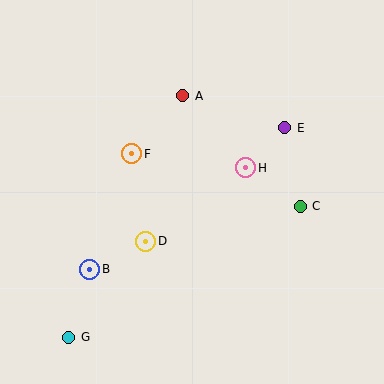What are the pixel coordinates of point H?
Point H is at (246, 168).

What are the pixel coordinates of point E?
Point E is at (285, 128).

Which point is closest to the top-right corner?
Point E is closest to the top-right corner.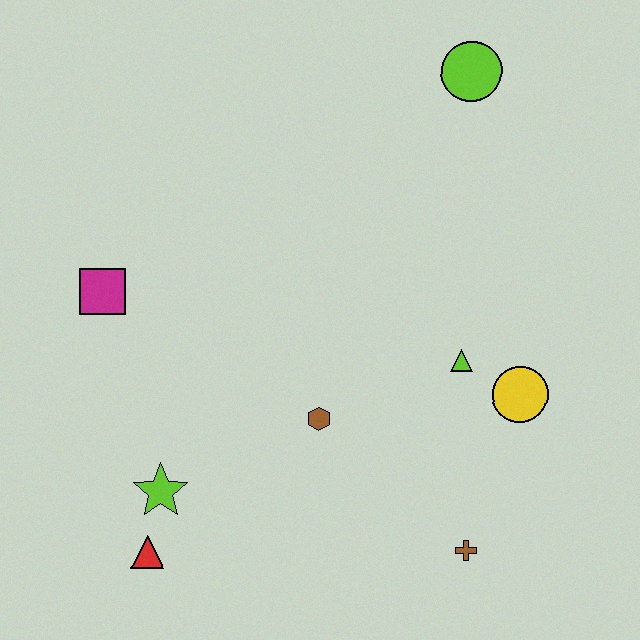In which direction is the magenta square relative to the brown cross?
The magenta square is to the left of the brown cross.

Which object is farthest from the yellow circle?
The magenta square is farthest from the yellow circle.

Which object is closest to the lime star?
The red triangle is closest to the lime star.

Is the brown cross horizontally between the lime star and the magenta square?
No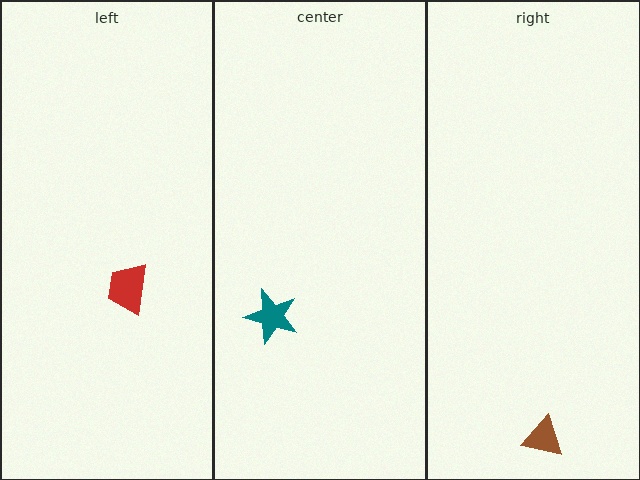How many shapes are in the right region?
1.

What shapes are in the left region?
The red trapezoid.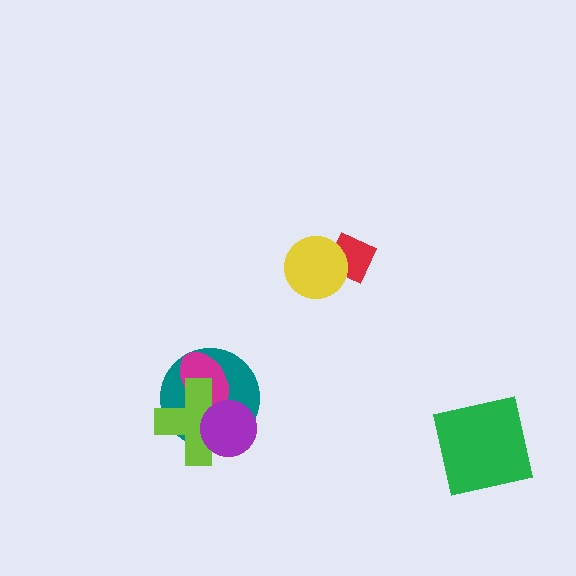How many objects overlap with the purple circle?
3 objects overlap with the purple circle.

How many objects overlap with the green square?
0 objects overlap with the green square.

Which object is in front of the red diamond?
The yellow circle is in front of the red diamond.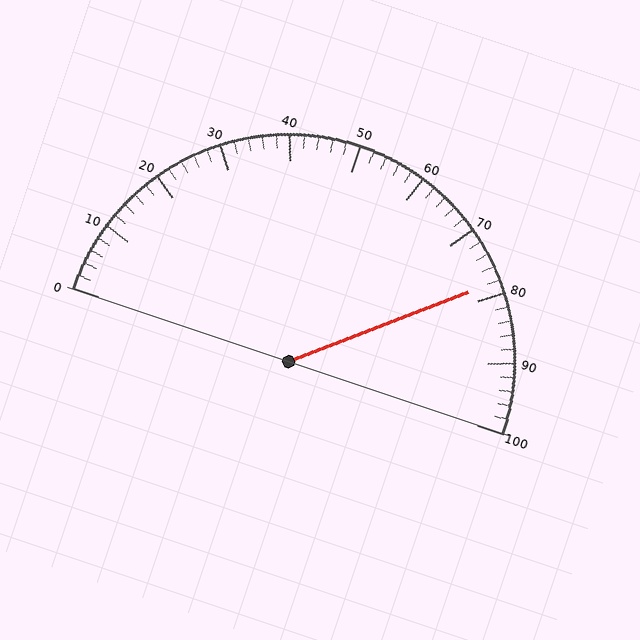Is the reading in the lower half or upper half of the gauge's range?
The reading is in the upper half of the range (0 to 100).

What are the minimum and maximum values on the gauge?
The gauge ranges from 0 to 100.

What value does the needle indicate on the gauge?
The needle indicates approximately 78.